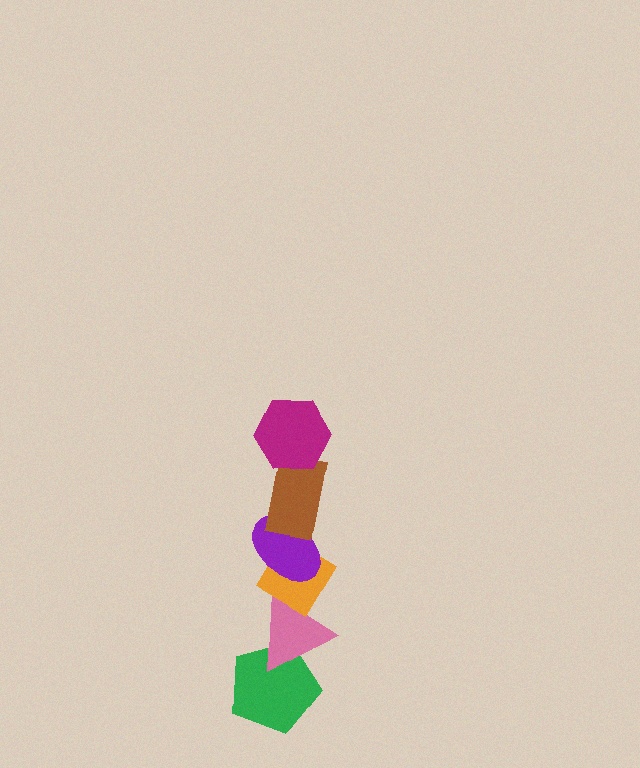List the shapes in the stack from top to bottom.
From top to bottom: the magenta hexagon, the brown rectangle, the purple ellipse, the orange diamond, the pink triangle, the green pentagon.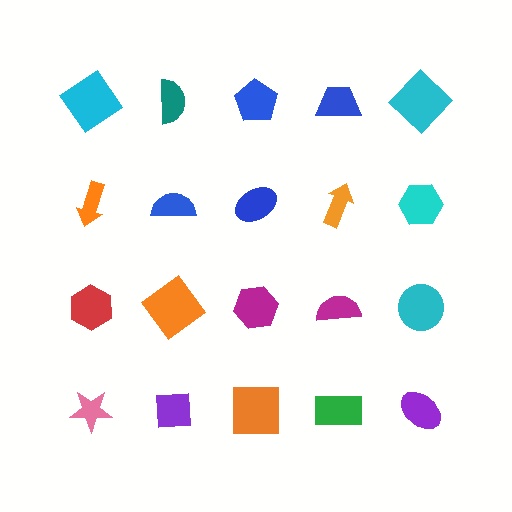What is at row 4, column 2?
A purple square.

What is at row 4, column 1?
A pink star.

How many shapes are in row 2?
5 shapes.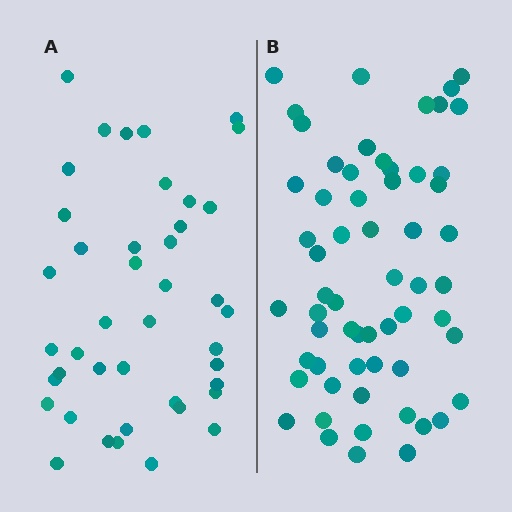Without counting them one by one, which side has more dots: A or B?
Region B (the right region) has more dots.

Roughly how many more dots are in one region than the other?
Region B has approximately 20 more dots than region A.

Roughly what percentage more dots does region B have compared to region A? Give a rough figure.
About 45% more.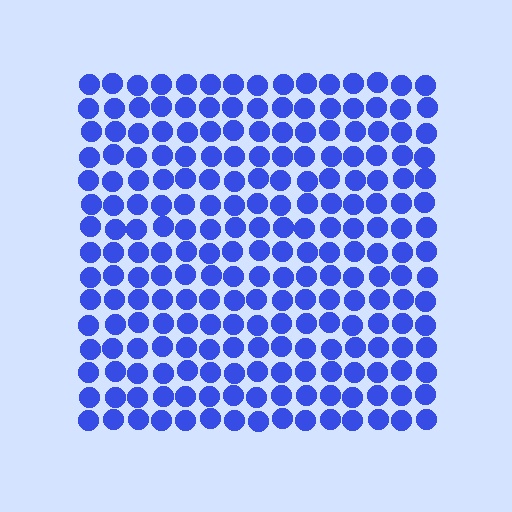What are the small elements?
The small elements are circles.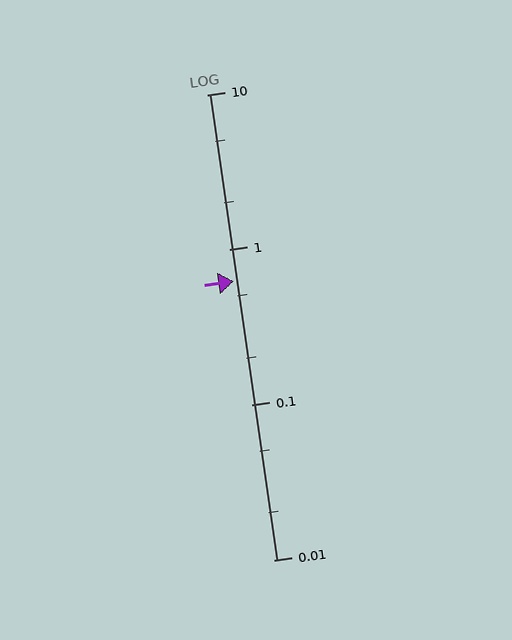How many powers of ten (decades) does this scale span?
The scale spans 3 decades, from 0.01 to 10.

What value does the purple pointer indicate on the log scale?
The pointer indicates approximately 0.63.